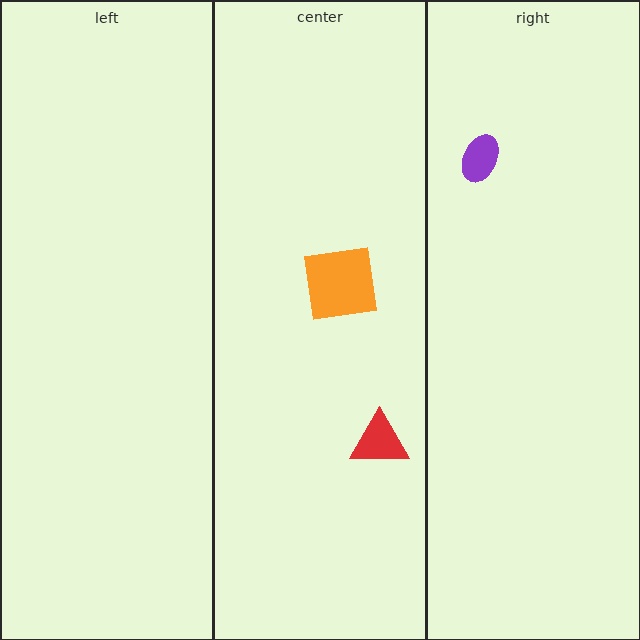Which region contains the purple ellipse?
The right region.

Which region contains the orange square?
The center region.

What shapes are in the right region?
The purple ellipse.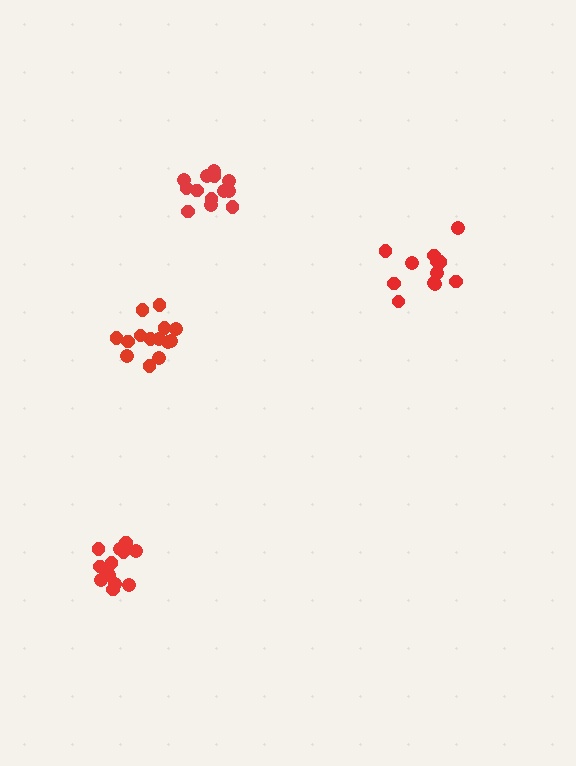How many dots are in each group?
Group 1: 12 dots, Group 2: 14 dots, Group 3: 13 dots, Group 4: 13 dots (52 total).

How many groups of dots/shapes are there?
There are 4 groups.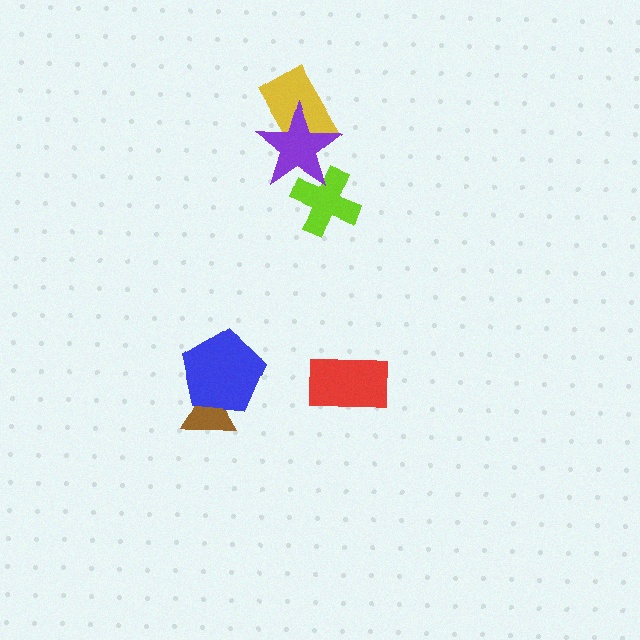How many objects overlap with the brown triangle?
1 object overlaps with the brown triangle.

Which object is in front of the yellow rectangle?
The purple star is in front of the yellow rectangle.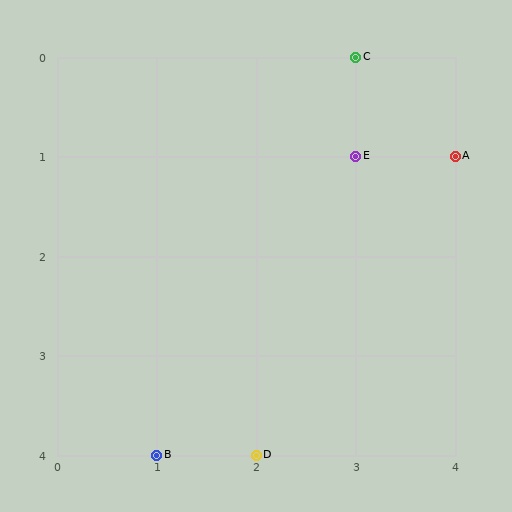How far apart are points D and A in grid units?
Points D and A are 2 columns and 3 rows apart (about 3.6 grid units diagonally).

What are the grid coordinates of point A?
Point A is at grid coordinates (4, 1).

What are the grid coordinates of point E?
Point E is at grid coordinates (3, 1).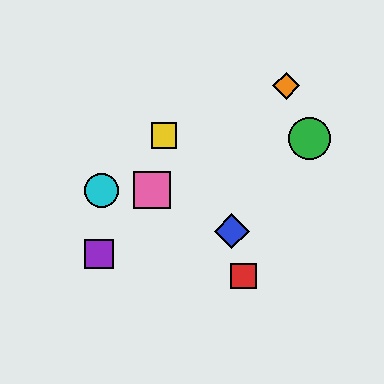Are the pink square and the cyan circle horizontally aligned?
Yes, both are at y≈190.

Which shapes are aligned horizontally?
The cyan circle, the pink square are aligned horizontally.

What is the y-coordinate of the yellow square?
The yellow square is at y≈136.